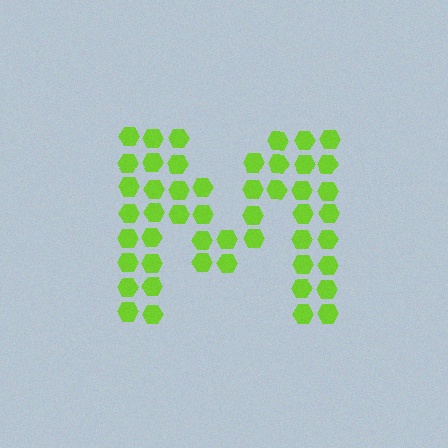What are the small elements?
The small elements are hexagons.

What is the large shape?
The large shape is the letter M.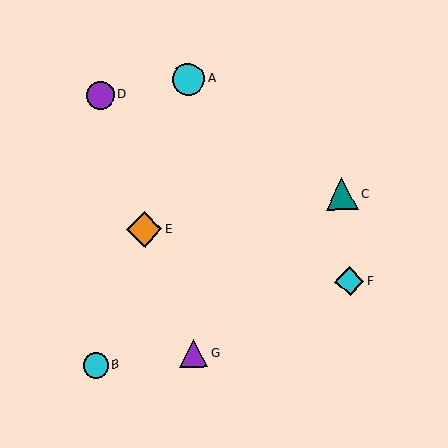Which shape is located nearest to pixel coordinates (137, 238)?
The orange diamond (labeled E) at (144, 229) is nearest to that location.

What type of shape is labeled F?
Shape F is a cyan diamond.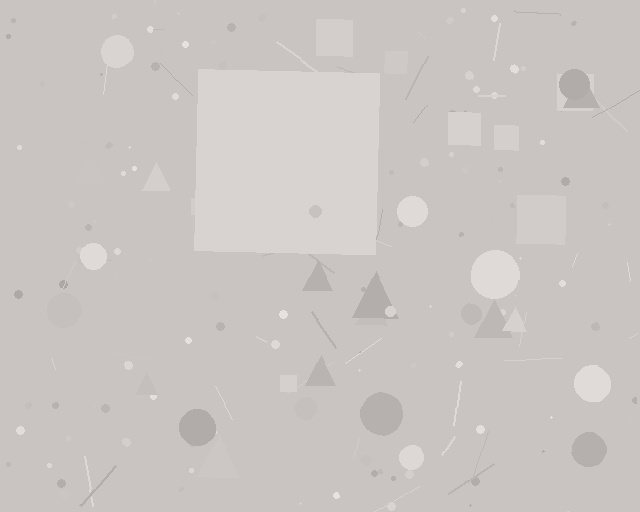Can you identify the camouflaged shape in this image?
The camouflaged shape is a square.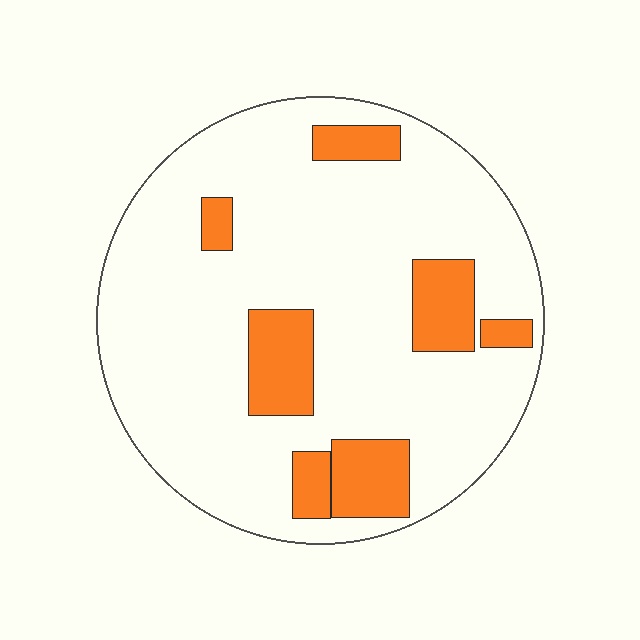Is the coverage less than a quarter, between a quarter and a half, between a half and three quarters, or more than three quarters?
Less than a quarter.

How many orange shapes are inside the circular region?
7.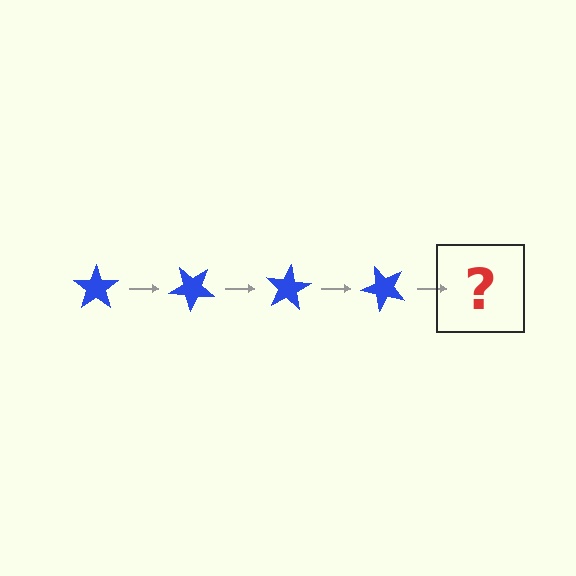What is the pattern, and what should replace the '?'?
The pattern is that the star rotates 40 degrees each step. The '?' should be a blue star rotated 160 degrees.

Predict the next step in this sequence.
The next step is a blue star rotated 160 degrees.